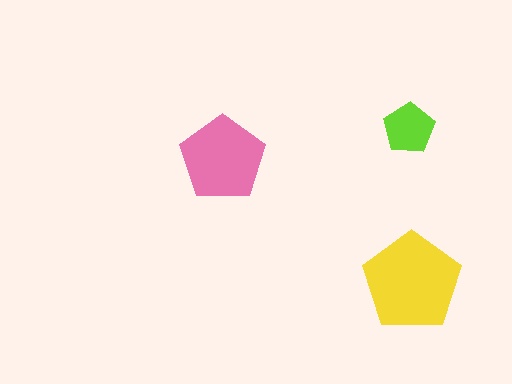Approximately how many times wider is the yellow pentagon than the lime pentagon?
About 2 times wider.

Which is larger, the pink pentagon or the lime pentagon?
The pink one.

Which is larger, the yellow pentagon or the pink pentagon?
The yellow one.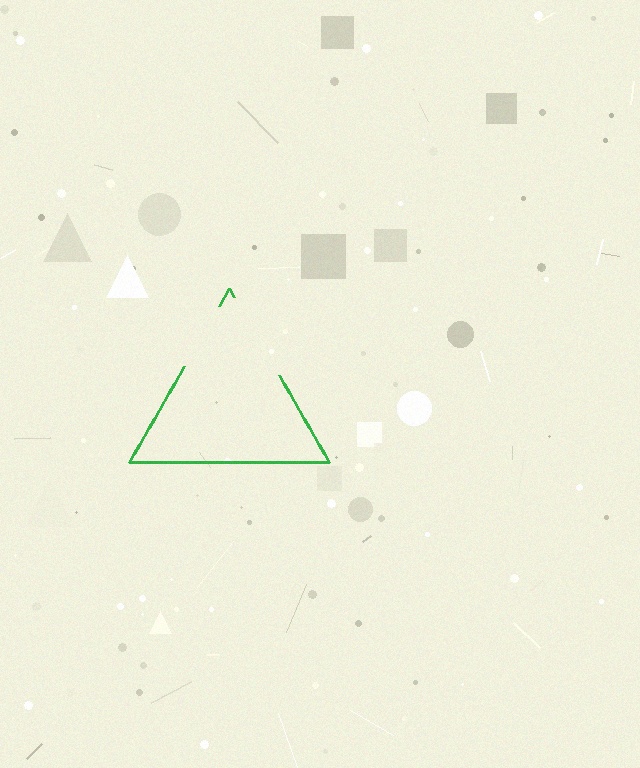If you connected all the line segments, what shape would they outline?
They would outline a triangle.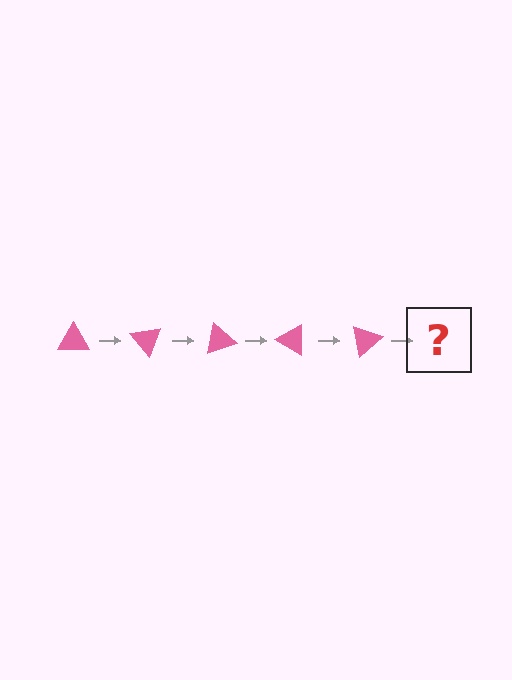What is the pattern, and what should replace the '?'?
The pattern is that the triangle rotates 50 degrees each step. The '?' should be a pink triangle rotated 250 degrees.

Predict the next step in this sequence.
The next step is a pink triangle rotated 250 degrees.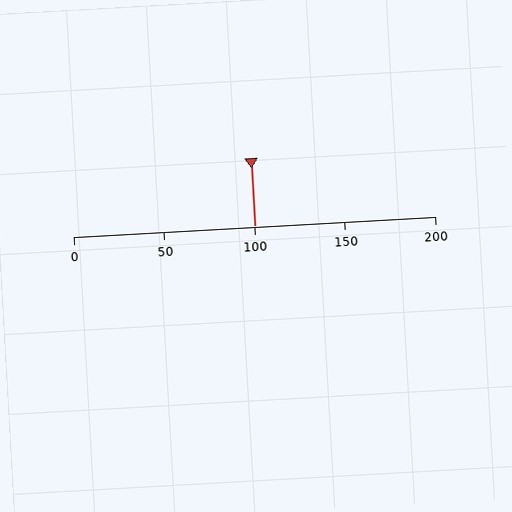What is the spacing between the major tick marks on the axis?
The major ticks are spaced 50 apart.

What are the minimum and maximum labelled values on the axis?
The axis runs from 0 to 200.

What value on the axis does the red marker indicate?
The marker indicates approximately 100.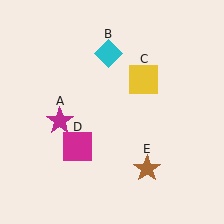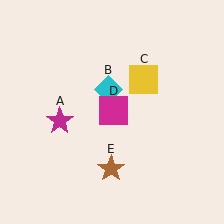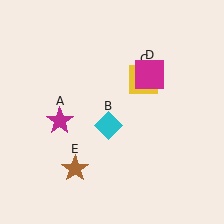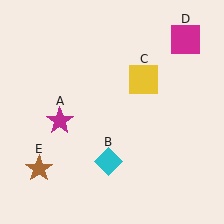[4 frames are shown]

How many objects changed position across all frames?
3 objects changed position: cyan diamond (object B), magenta square (object D), brown star (object E).